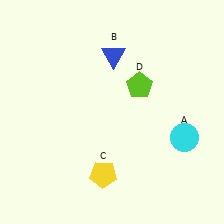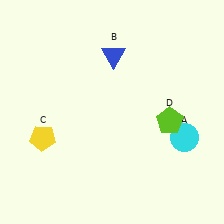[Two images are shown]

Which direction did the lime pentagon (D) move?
The lime pentagon (D) moved down.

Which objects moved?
The objects that moved are: the yellow pentagon (C), the lime pentagon (D).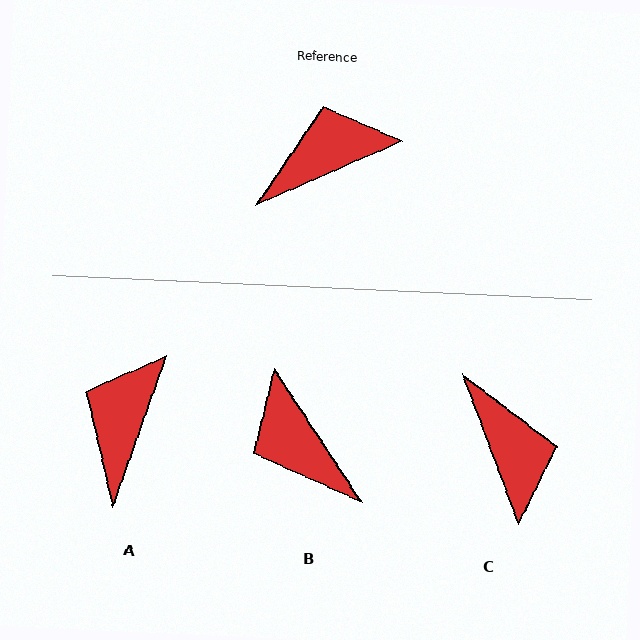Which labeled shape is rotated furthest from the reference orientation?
B, about 100 degrees away.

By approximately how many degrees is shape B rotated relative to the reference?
Approximately 100 degrees counter-clockwise.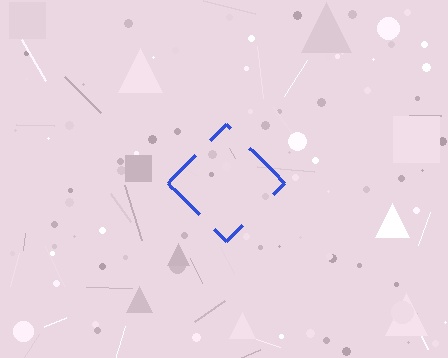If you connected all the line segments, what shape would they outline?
They would outline a diamond.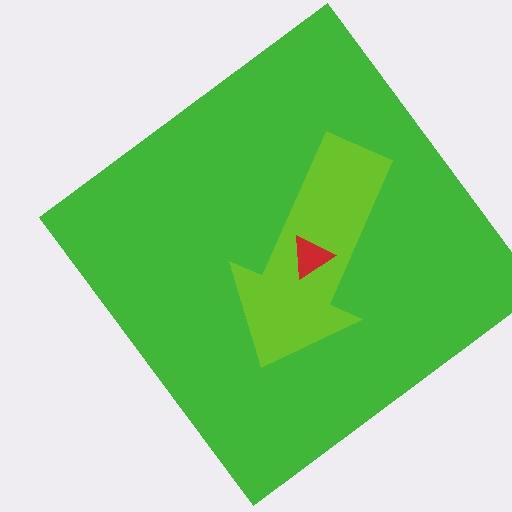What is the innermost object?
The red triangle.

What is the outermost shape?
The green diamond.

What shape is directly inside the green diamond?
The lime arrow.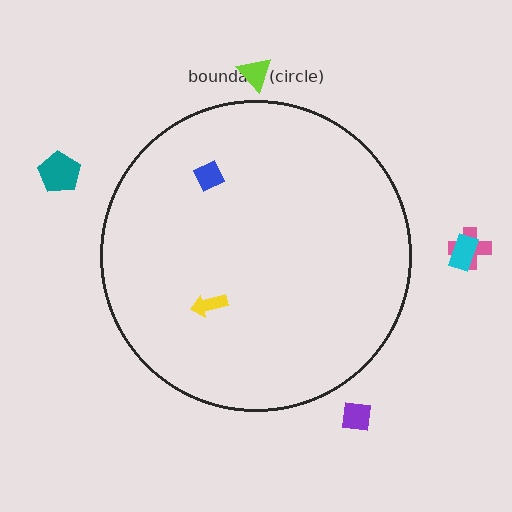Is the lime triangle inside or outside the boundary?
Outside.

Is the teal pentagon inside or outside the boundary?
Outside.